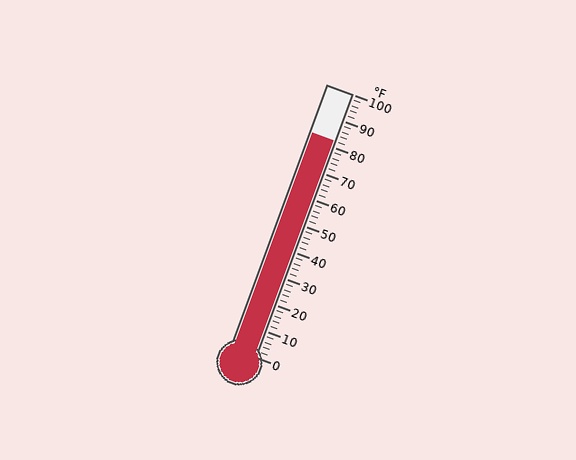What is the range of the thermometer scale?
The thermometer scale ranges from 0°F to 100°F.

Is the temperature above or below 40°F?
The temperature is above 40°F.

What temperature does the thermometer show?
The thermometer shows approximately 82°F.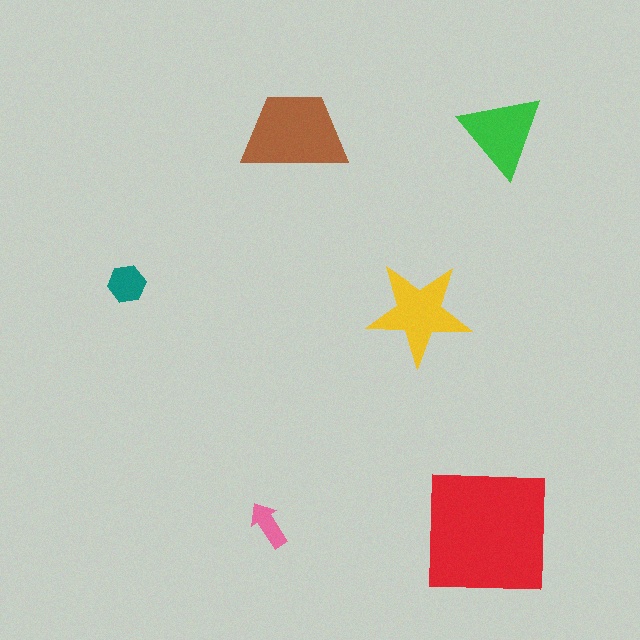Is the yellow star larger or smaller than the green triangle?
Larger.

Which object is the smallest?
The pink arrow.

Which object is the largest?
The red square.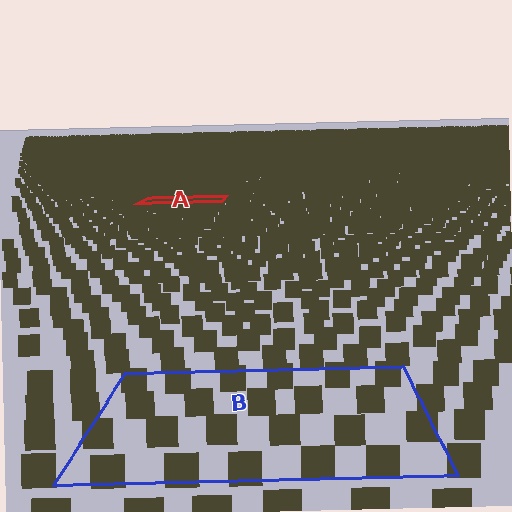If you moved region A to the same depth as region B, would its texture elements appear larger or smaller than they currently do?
They would appear larger. At a closer depth, the same texture elements are projected at a bigger on-screen size.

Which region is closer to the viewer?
Region B is closer. The texture elements there are larger and more spread out.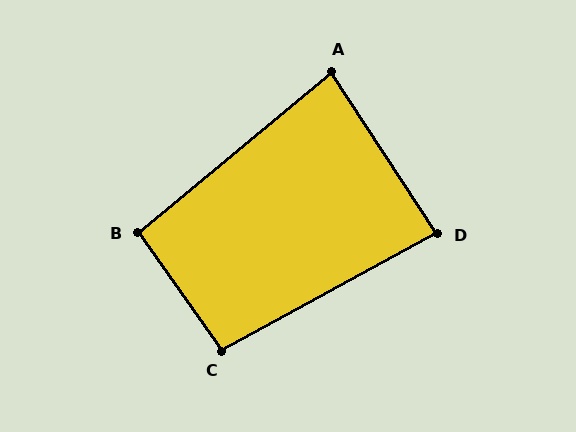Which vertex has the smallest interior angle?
A, at approximately 84 degrees.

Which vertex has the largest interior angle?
C, at approximately 96 degrees.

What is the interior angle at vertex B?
Approximately 95 degrees (approximately right).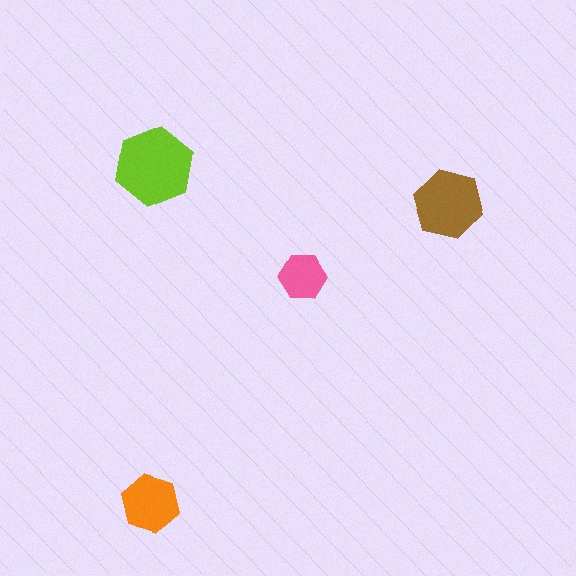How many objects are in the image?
There are 4 objects in the image.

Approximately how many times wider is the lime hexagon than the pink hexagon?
About 1.5 times wider.